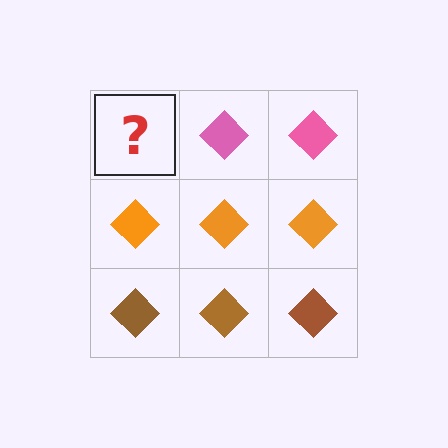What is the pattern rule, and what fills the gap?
The rule is that each row has a consistent color. The gap should be filled with a pink diamond.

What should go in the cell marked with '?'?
The missing cell should contain a pink diamond.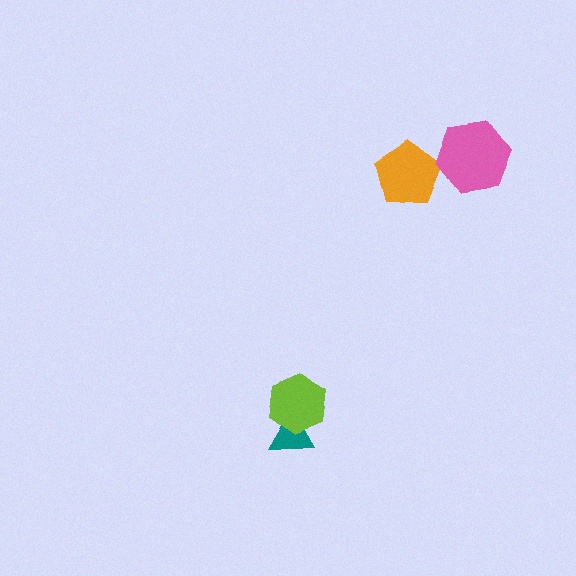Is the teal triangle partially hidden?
Yes, it is partially covered by another shape.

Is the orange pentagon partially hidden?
No, no other shape covers it.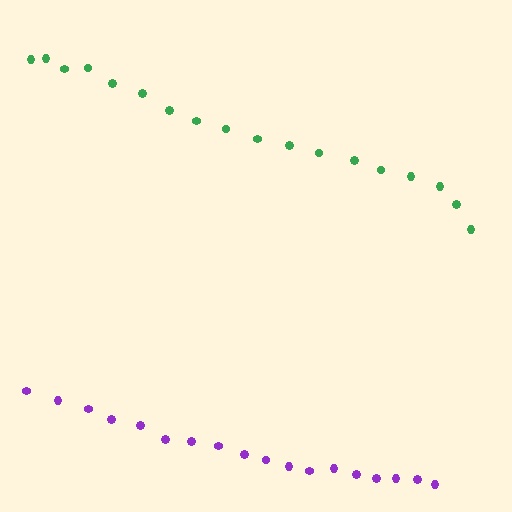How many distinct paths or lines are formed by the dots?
There are 2 distinct paths.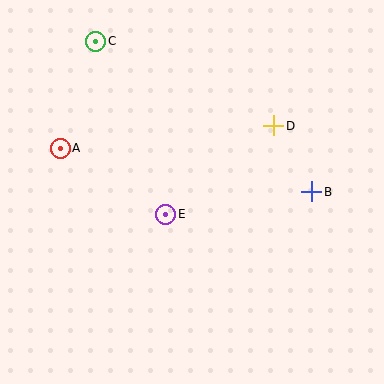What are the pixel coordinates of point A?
Point A is at (60, 148).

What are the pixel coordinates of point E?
Point E is at (166, 214).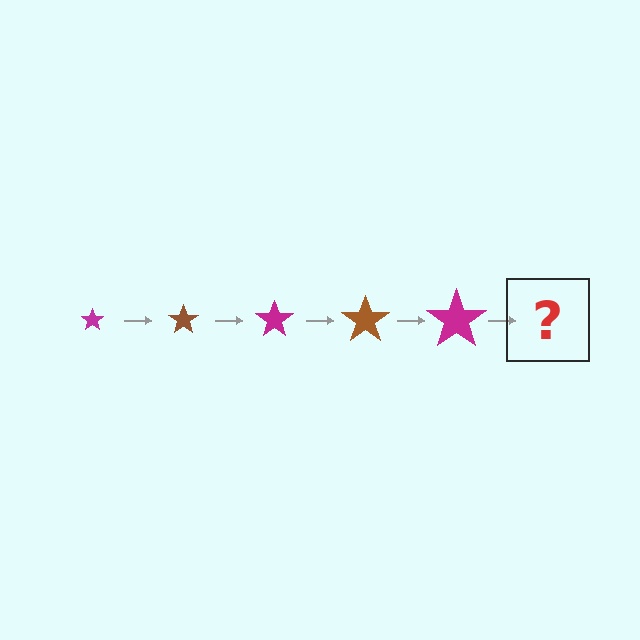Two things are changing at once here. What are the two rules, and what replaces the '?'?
The two rules are that the star grows larger each step and the color cycles through magenta and brown. The '?' should be a brown star, larger than the previous one.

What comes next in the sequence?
The next element should be a brown star, larger than the previous one.